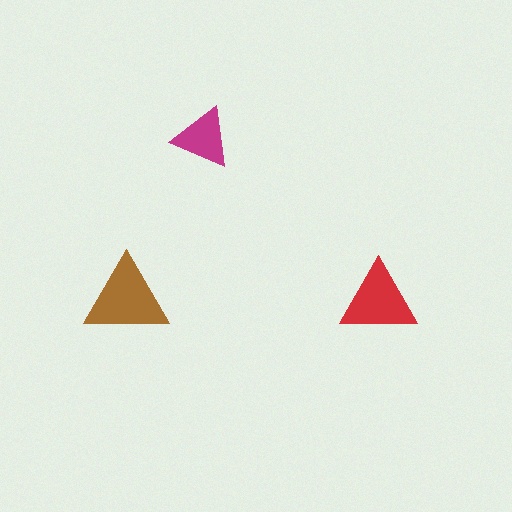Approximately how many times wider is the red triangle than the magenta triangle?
About 1.5 times wider.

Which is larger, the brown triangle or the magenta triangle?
The brown one.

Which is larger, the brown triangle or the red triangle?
The brown one.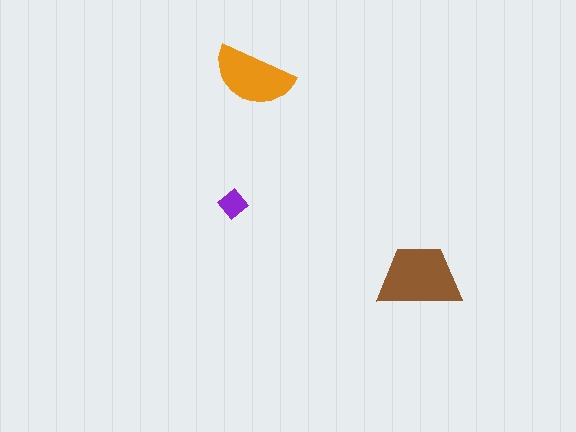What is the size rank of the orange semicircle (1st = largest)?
2nd.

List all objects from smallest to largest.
The purple diamond, the orange semicircle, the brown trapezoid.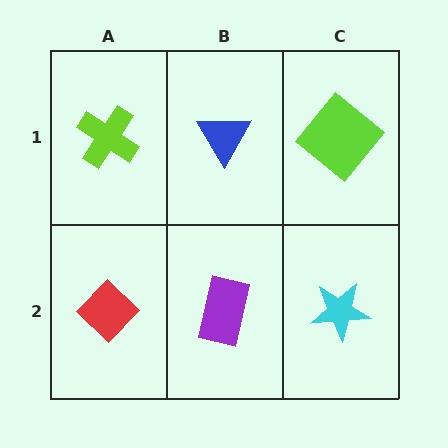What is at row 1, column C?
A lime diamond.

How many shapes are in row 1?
3 shapes.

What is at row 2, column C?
A cyan star.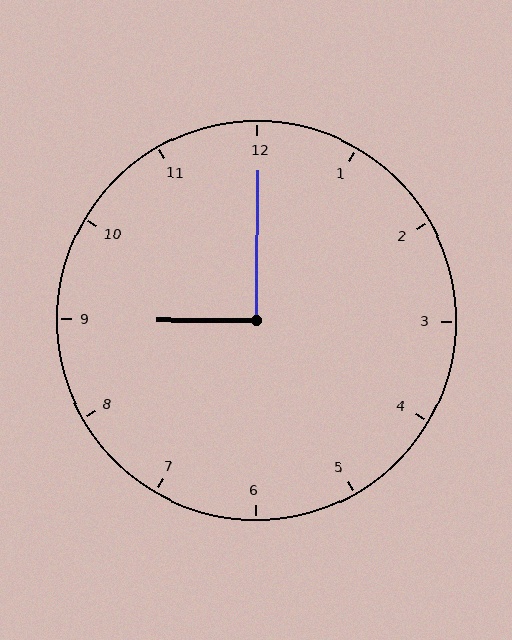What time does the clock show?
9:00.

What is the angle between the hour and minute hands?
Approximately 90 degrees.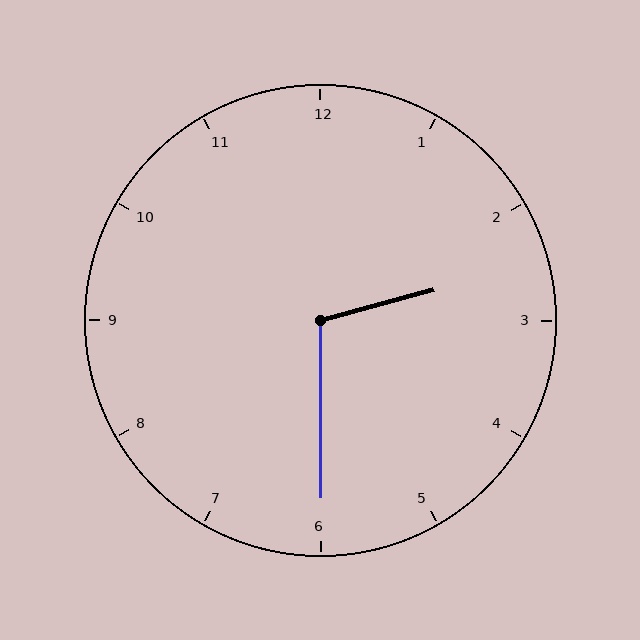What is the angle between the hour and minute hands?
Approximately 105 degrees.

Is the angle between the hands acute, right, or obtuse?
It is obtuse.